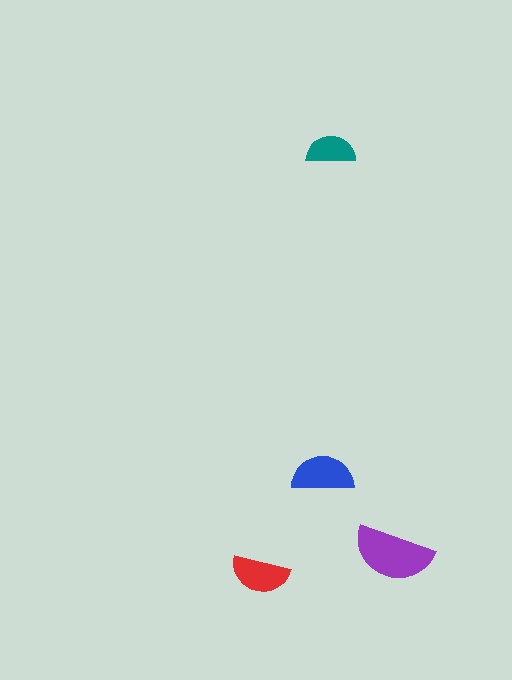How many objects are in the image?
There are 4 objects in the image.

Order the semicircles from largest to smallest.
the purple one, the blue one, the red one, the teal one.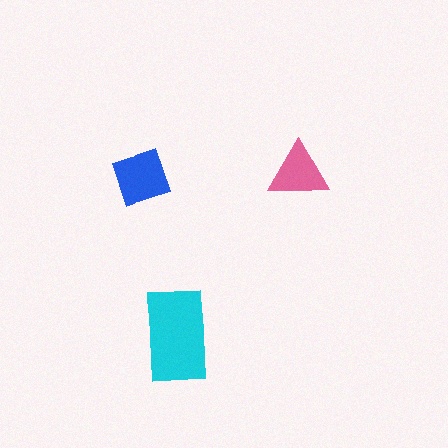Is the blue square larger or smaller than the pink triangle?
Larger.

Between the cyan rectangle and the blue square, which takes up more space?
The cyan rectangle.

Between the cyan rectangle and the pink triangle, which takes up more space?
The cyan rectangle.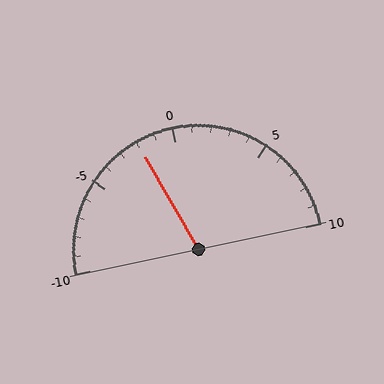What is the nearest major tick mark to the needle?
The nearest major tick mark is 0.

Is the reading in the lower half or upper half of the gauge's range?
The reading is in the lower half of the range (-10 to 10).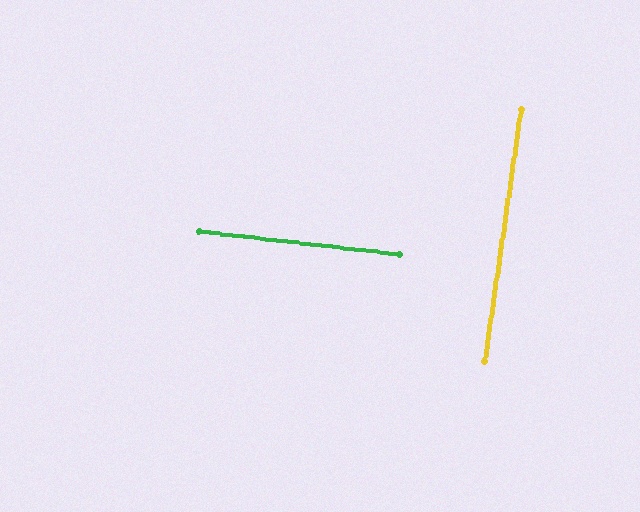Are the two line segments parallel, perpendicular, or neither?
Perpendicular — they meet at approximately 88°.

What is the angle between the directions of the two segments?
Approximately 88 degrees.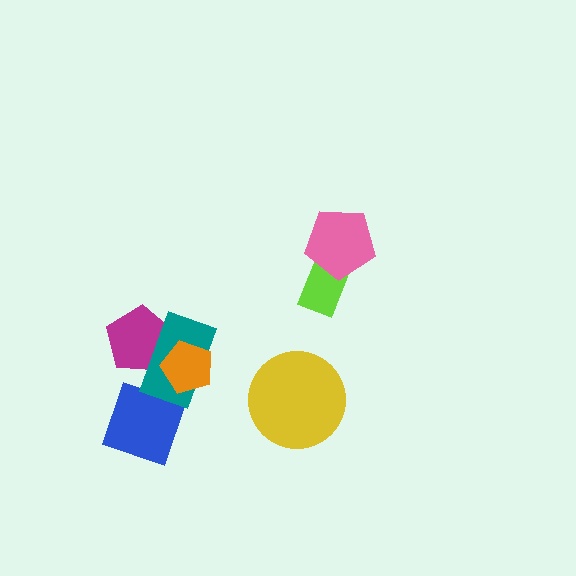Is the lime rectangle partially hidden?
Yes, it is partially covered by another shape.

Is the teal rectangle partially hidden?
Yes, it is partially covered by another shape.